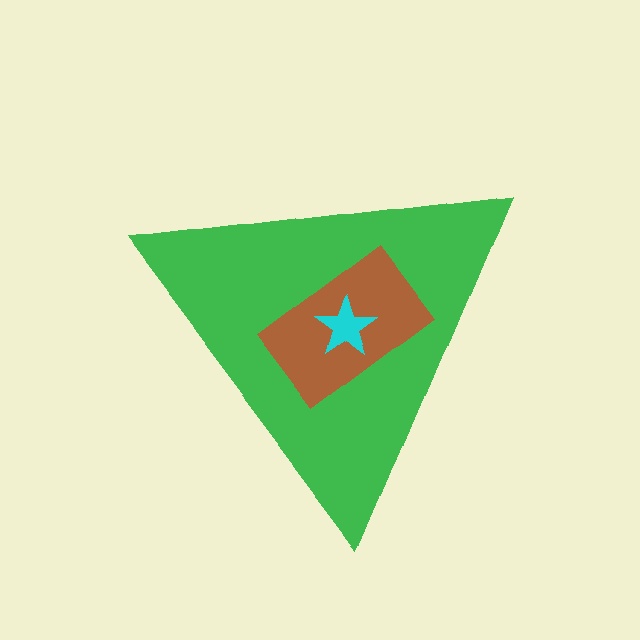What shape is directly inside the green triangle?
The brown rectangle.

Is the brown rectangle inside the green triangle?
Yes.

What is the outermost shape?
The green triangle.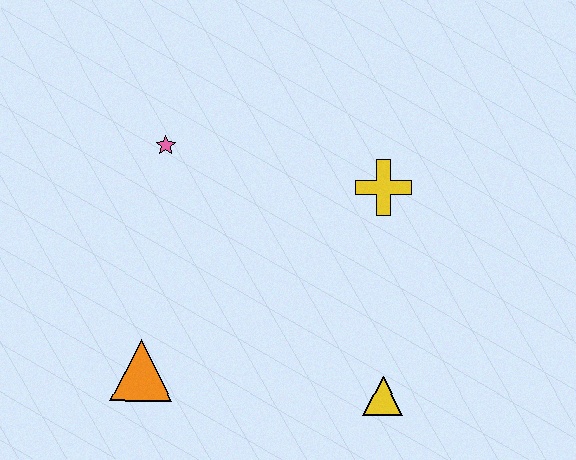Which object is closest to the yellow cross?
The yellow triangle is closest to the yellow cross.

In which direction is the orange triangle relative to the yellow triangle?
The orange triangle is to the left of the yellow triangle.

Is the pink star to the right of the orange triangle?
Yes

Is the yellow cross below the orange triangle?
No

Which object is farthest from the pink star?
The yellow triangle is farthest from the pink star.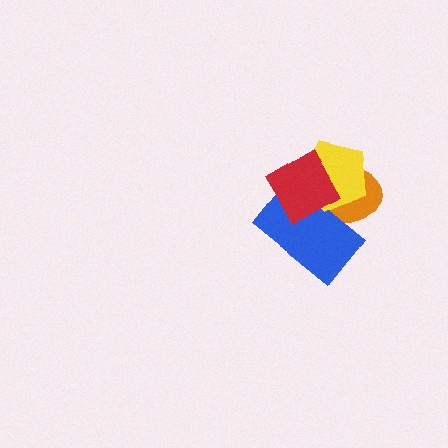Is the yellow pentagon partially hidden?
Yes, it is partially covered by another shape.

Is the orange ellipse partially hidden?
Yes, it is partially covered by another shape.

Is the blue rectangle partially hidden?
Yes, it is partially covered by another shape.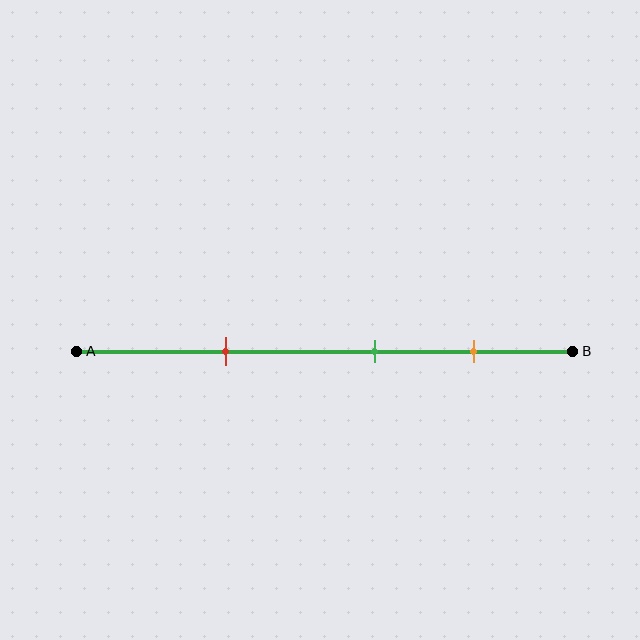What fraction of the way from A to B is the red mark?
The red mark is approximately 30% (0.3) of the way from A to B.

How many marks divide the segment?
There are 3 marks dividing the segment.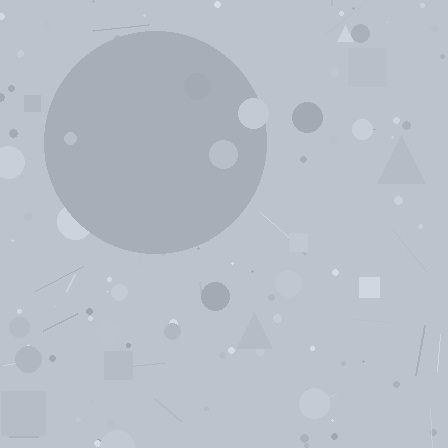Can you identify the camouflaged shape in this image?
The camouflaged shape is a circle.